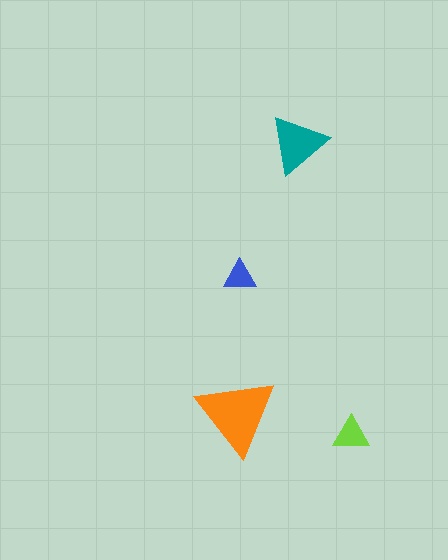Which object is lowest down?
The lime triangle is bottommost.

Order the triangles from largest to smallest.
the orange one, the teal one, the lime one, the blue one.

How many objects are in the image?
There are 4 objects in the image.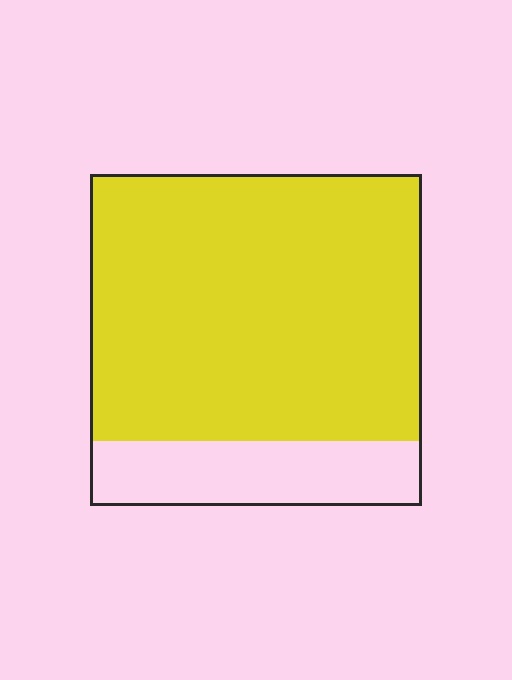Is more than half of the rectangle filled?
Yes.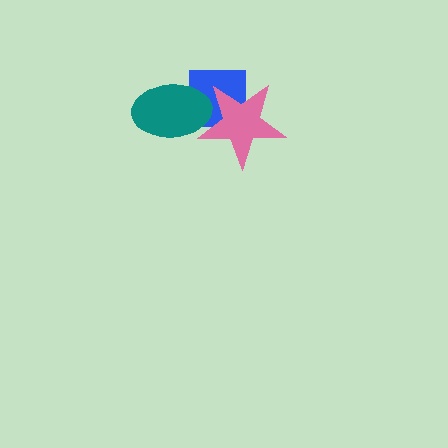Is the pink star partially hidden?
No, no other shape covers it.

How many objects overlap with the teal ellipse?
2 objects overlap with the teal ellipse.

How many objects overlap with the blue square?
2 objects overlap with the blue square.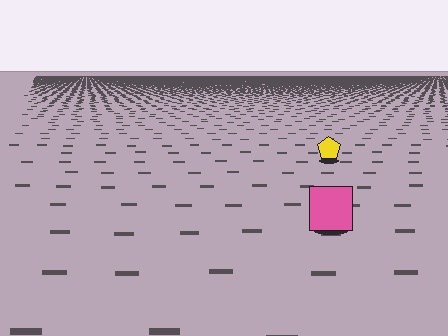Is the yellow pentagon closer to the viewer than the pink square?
No. The pink square is closer — you can tell from the texture gradient: the ground texture is coarser near it.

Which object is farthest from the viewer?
The yellow pentagon is farthest from the viewer. It appears smaller and the ground texture around it is denser.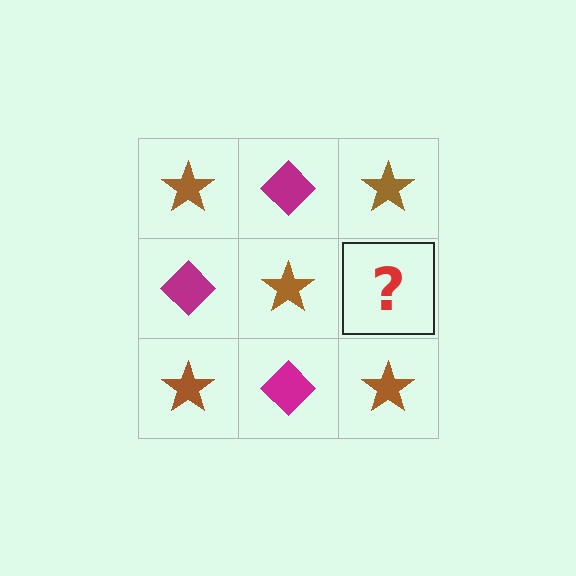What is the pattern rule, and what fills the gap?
The rule is that it alternates brown star and magenta diamond in a checkerboard pattern. The gap should be filled with a magenta diamond.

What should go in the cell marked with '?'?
The missing cell should contain a magenta diamond.